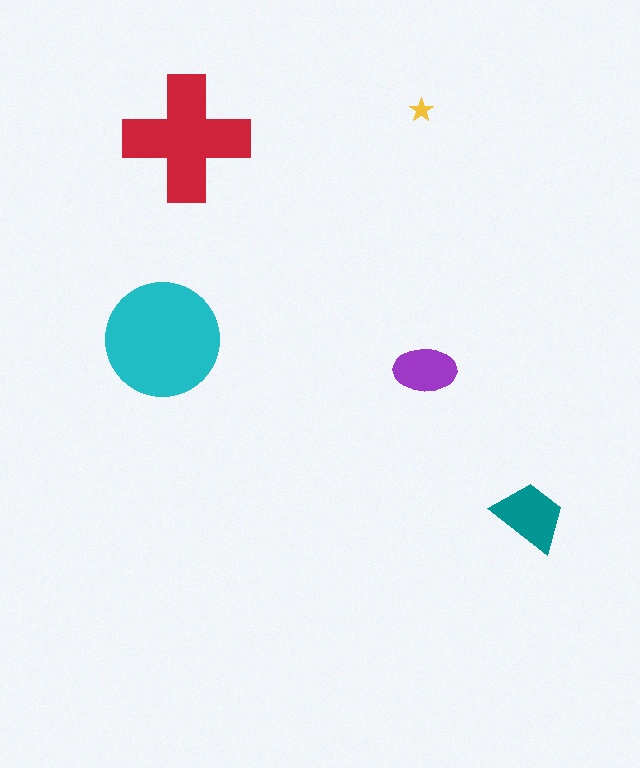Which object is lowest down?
The teal trapezoid is bottommost.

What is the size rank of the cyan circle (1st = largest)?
1st.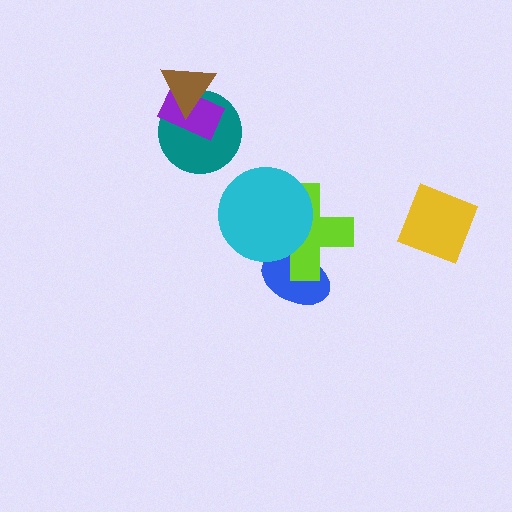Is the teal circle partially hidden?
Yes, it is partially covered by another shape.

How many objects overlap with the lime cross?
2 objects overlap with the lime cross.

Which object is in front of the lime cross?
The cyan circle is in front of the lime cross.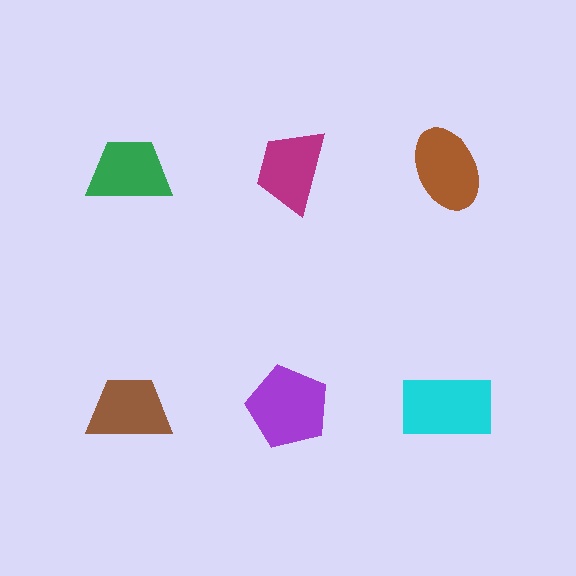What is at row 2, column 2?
A purple pentagon.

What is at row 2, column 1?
A brown trapezoid.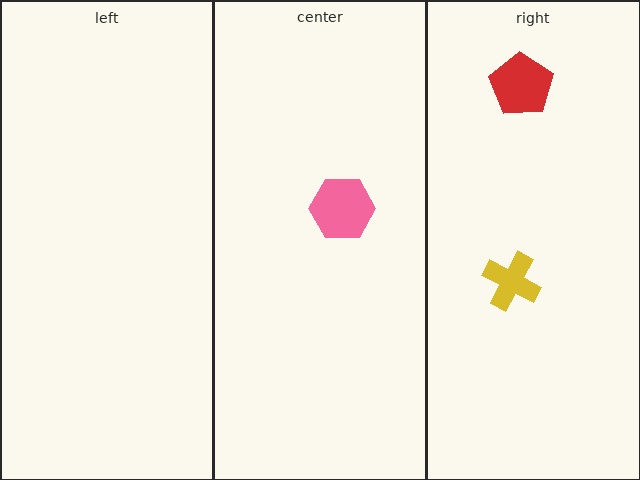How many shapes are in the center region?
1.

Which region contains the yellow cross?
The right region.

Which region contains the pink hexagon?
The center region.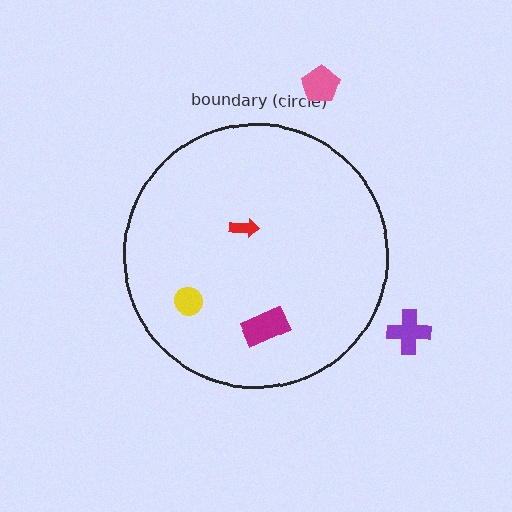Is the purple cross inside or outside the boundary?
Outside.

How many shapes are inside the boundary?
3 inside, 2 outside.